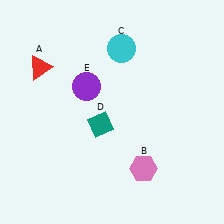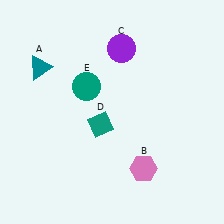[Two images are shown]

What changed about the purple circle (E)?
In Image 1, E is purple. In Image 2, it changed to teal.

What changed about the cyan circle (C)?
In Image 1, C is cyan. In Image 2, it changed to purple.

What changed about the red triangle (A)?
In Image 1, A is red. In Image 2, it changed to teal.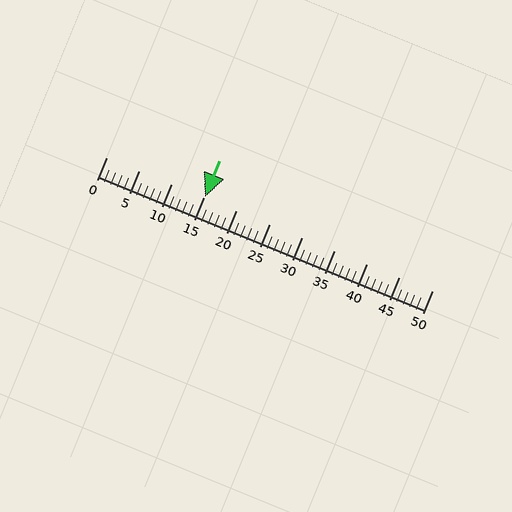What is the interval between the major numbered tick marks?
The major tick marks are spaced 5 units apart.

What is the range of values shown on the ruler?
The ruler shows values from 0 to 50.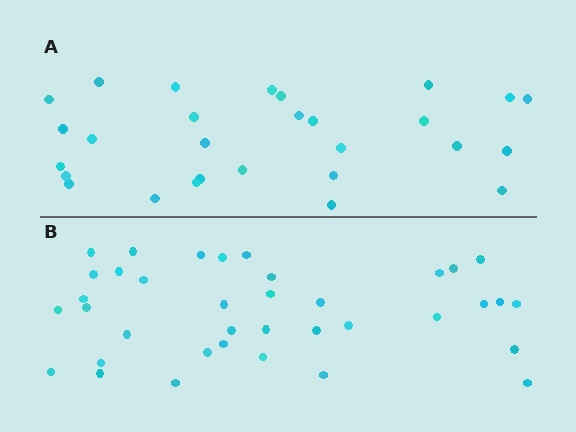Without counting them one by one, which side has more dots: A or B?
Region B (the bottom region) has more dots.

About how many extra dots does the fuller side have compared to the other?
Region B has roughly 8 or so more dots than region A.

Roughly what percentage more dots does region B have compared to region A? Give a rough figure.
About 30% more.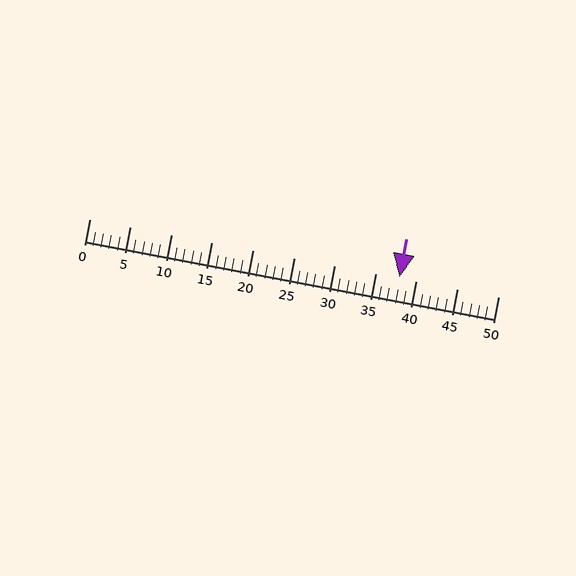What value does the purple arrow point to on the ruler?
The purple arrow points to approximately 38.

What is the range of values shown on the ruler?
The ruler shows values from 0 to 50.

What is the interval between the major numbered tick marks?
The major tick marks are spaced 5 units apart.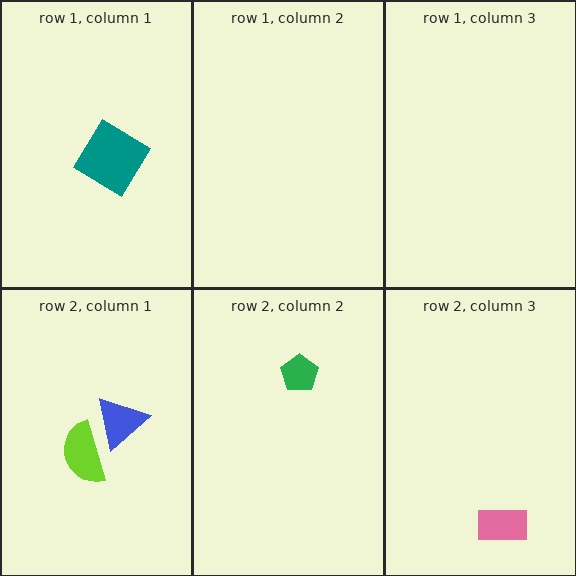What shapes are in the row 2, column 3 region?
The pink rectangle.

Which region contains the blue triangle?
The row 2, column 1 region.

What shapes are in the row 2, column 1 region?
The blue triangle, the lime semicircle.